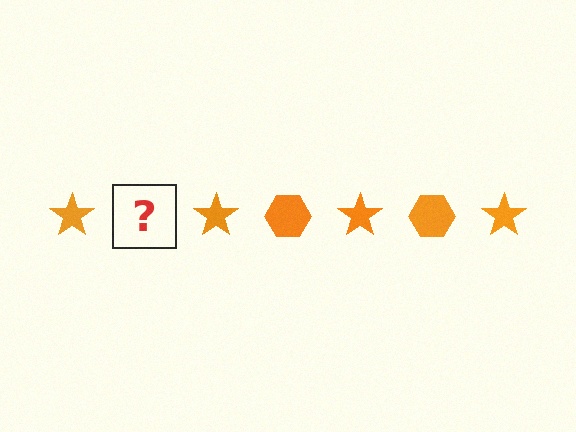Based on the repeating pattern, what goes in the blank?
The blank should be an orange hexagon.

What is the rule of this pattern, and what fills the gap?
The rule is that the pattern cycles through star, hexagon shapes in orange. The gap should be filled with an orange hexagon.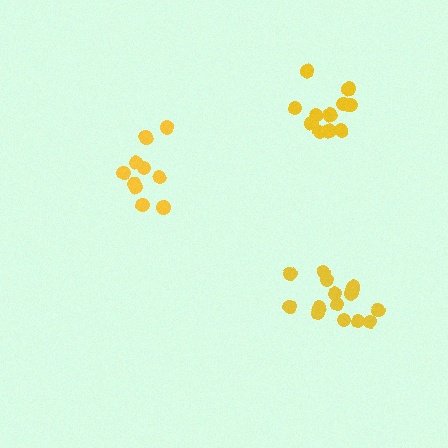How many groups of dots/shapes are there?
There are 3 groups.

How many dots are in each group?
Group 1: 11 dots, Group 2: 10 dots, Group 3: 14 dots (35 total).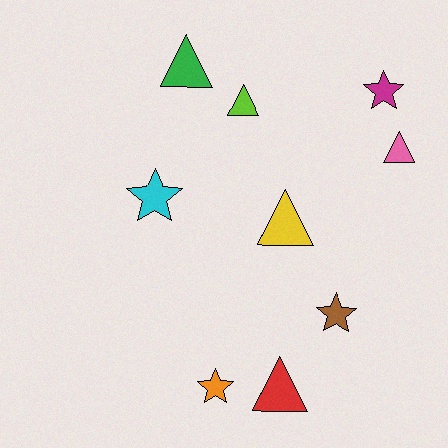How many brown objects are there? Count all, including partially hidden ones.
There is 1 brown object.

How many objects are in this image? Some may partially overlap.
There are 9 objects.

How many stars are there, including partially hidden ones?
There are 4 stars.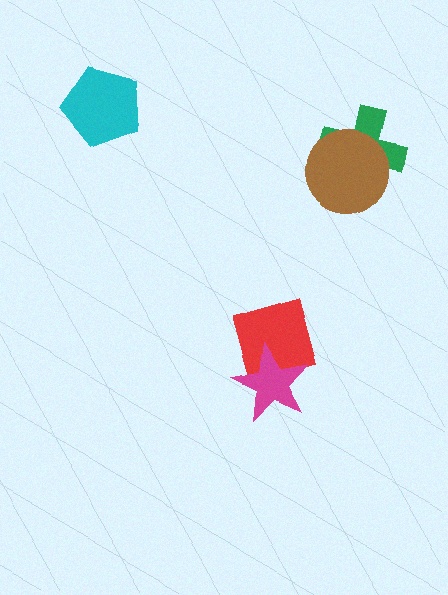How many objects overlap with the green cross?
1 object overlaps with the green cross.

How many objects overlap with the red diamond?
1 object overlaps with the red diamond.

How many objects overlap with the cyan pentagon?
0 objects overlap with the cyan pentagon.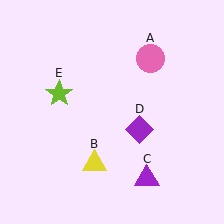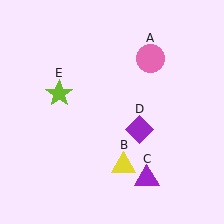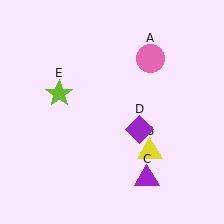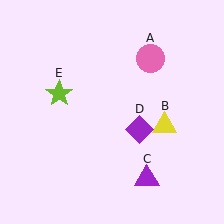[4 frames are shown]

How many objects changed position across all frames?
1 object changed position: yellow triangle (object B).